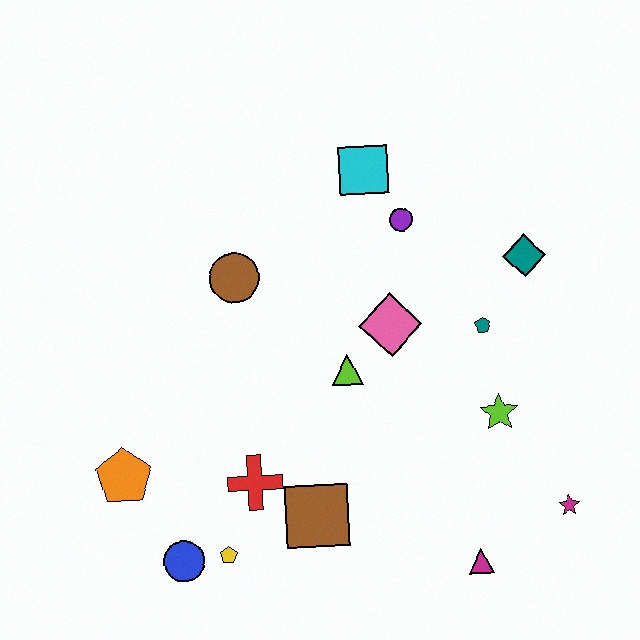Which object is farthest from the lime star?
The orange pentagon is farthest from the lime star.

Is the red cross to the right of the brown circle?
Yes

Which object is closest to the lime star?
The teal pentagon is closest to the lime star.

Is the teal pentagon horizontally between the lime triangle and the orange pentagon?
No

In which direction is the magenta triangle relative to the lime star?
The magenta triangle is below the lime star.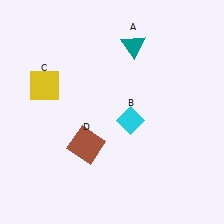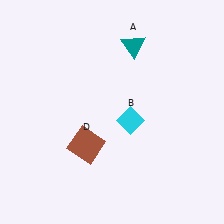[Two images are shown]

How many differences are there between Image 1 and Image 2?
There is 1 difference between the two images.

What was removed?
The yellow square (C) was removed in Image 2.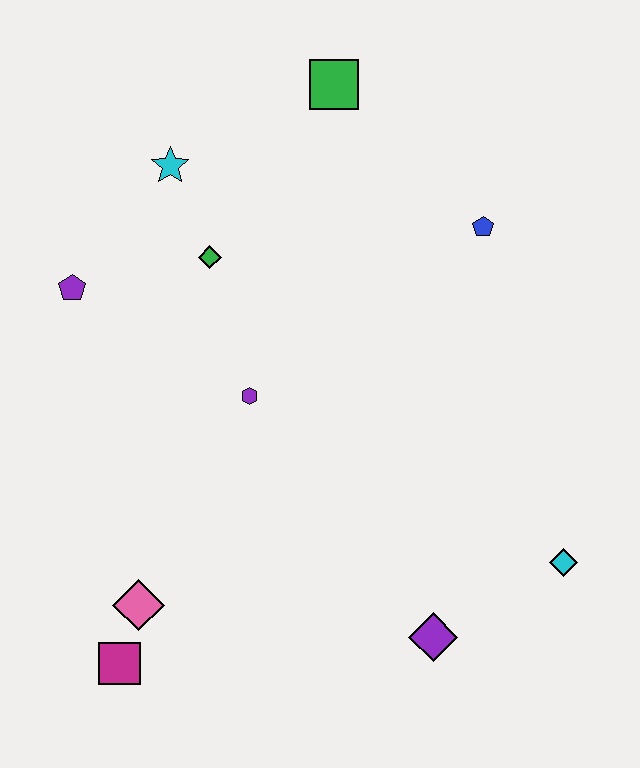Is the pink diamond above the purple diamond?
Yes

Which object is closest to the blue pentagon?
The green square is closest to the blue pentagon.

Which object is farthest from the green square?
The magenta square is farthest from the green square.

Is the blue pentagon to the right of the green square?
Yes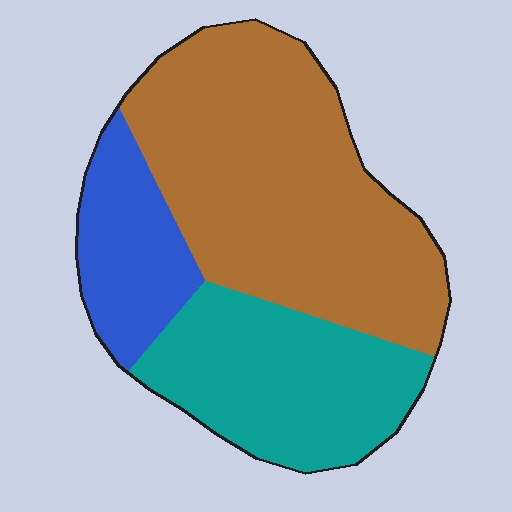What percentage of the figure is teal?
Teal covers around 30% of the figure.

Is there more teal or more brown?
Brown.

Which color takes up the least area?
Blue, at roughly 15%.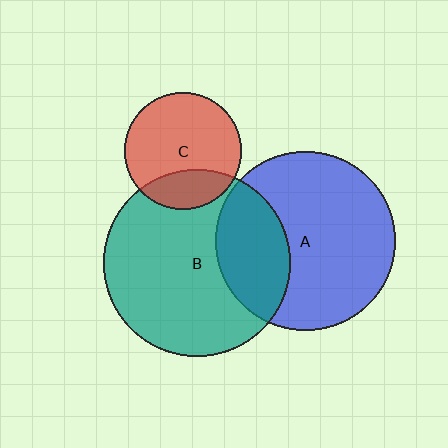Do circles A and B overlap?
Yes.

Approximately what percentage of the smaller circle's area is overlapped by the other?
Approximately 30%.